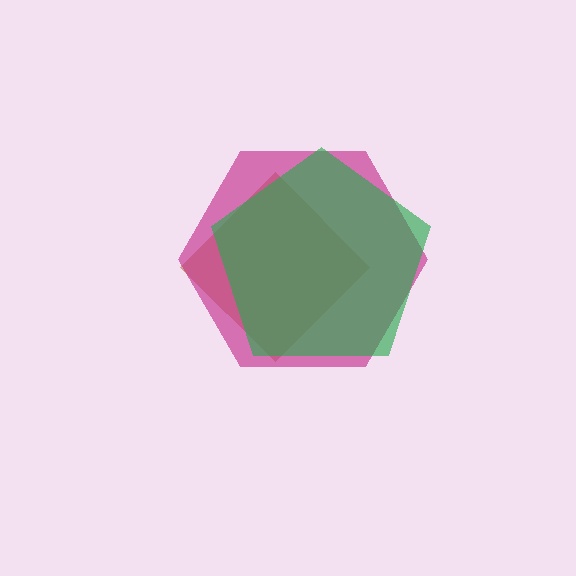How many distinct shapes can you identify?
There are 3 distinct shapes: a brown diamond, a magenta hexagon, a green pentagon.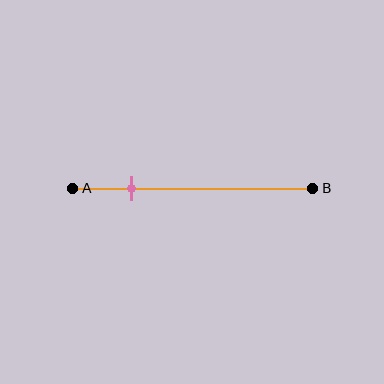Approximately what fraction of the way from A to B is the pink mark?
The pink mark is approximately 25% of the way from A to B.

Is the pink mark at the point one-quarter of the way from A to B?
Yes, the mark is approximately at the one-quarter point.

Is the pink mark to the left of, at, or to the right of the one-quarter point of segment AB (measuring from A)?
The pink mark is approximately at the one-quarter point of segment AB.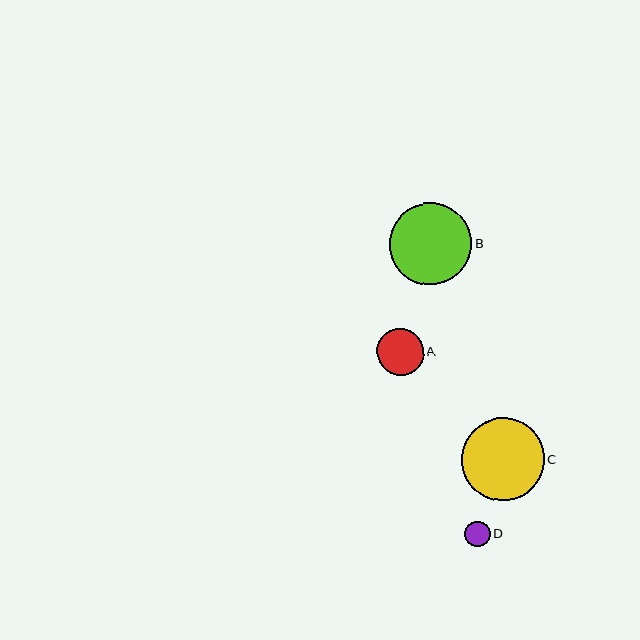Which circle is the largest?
Circle C is the largest with a size of approximately 83 pixels.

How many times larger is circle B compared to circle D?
Circle B is approximately 3.2 times the size of circle D.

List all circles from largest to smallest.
From largest to smallest: C, B, A, D.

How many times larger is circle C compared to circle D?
Circle C is approximately 3.2 times the size of circle D.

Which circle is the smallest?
Circle D is the smallest with a size of approximately 26 pixels.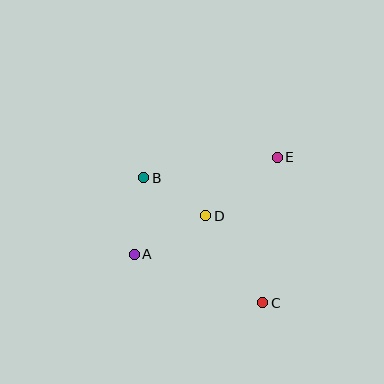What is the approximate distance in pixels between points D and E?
The distance between D and E is approximately 92 pixels.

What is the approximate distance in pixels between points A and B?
The distance between A and B is approximately 77 pixels.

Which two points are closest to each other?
Points B and D are closest to each other.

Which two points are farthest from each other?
Points A and E are farthest from each other.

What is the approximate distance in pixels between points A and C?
The distance between A and C is approximately 137 pixels.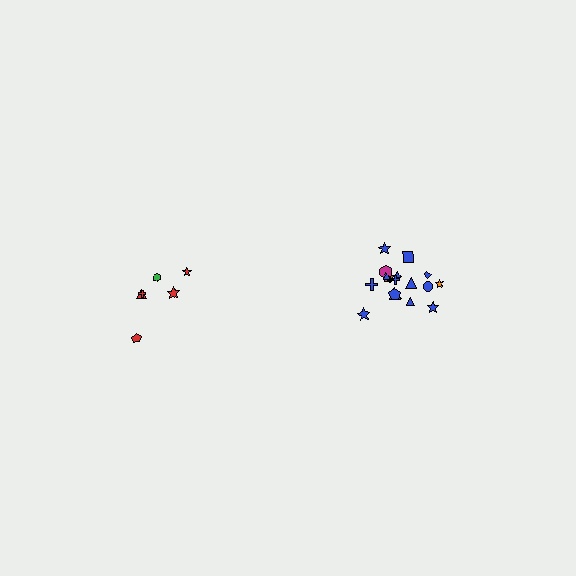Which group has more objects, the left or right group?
The right group.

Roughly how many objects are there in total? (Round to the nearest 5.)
Roughly 25 objects in total.